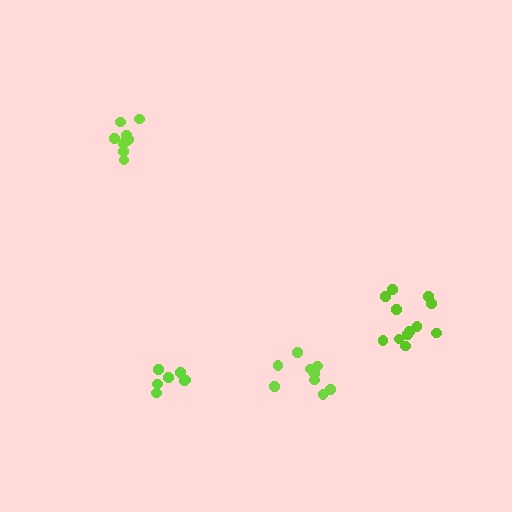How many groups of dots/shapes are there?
There are 4 groups.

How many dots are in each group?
Group 1: 8 dots, Group 2: 12 dots, Group 3: 7 dots, Group 4: 9 dots (36 total).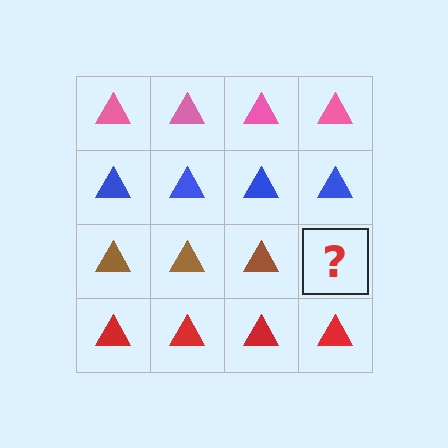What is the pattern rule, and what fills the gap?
The rule is that each row has a consistent color. The gap should be filled with a brown triangle.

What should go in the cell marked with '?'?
The missing cell should contain a brown triangle.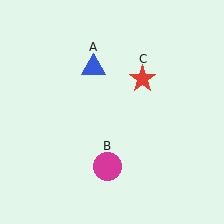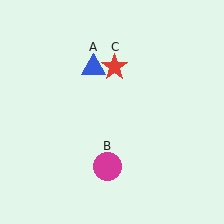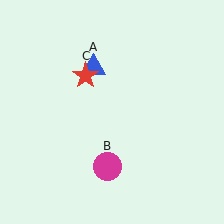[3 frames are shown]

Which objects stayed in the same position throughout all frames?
Blue triangle (object A) and magenta circle (object B) remained stationary.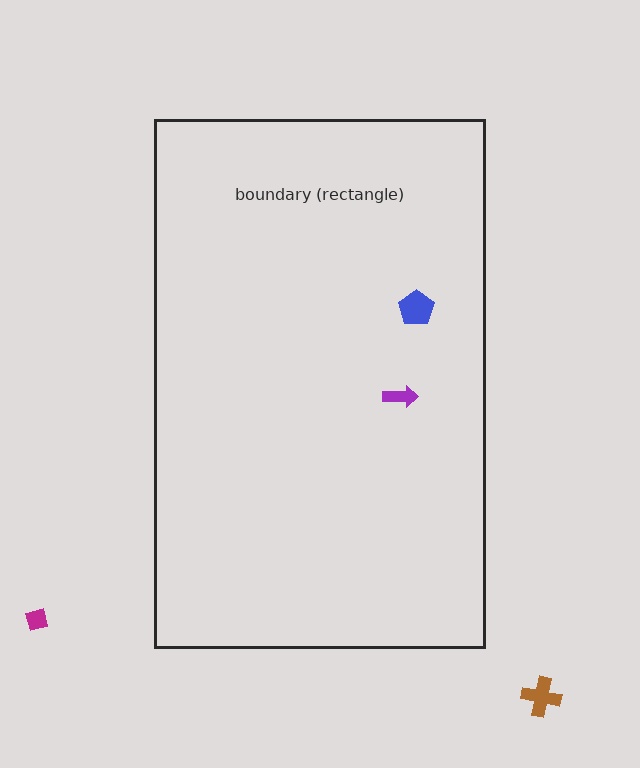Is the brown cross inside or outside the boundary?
Outside.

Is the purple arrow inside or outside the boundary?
Inside.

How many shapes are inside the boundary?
2 inside, 2 outside.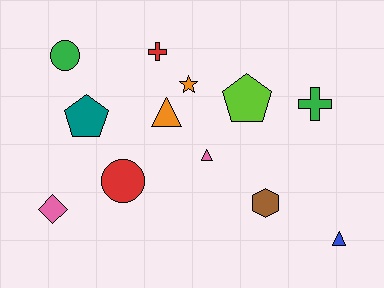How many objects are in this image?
There are 12 objects.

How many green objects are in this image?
There are 2 green objects.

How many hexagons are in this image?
There is 1 hexagon.